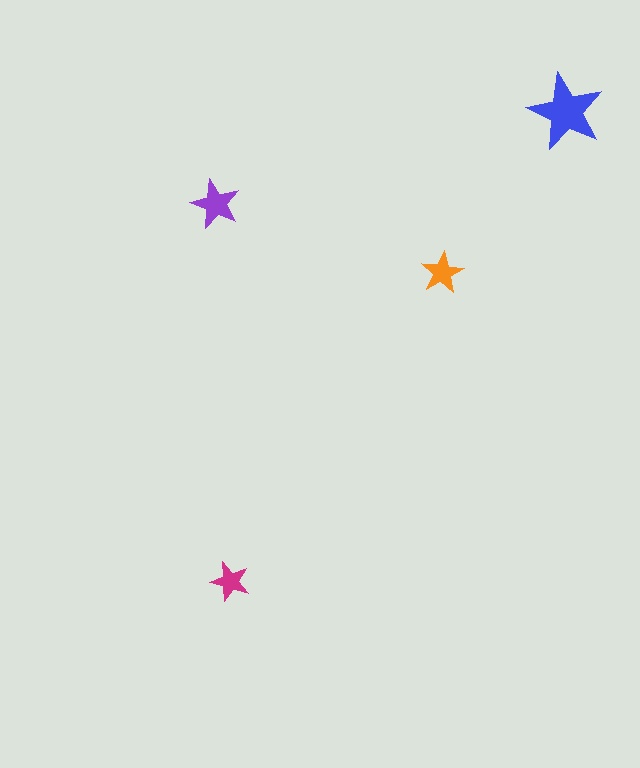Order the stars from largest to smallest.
the blue one, the purple one, the orange one, the magenta one.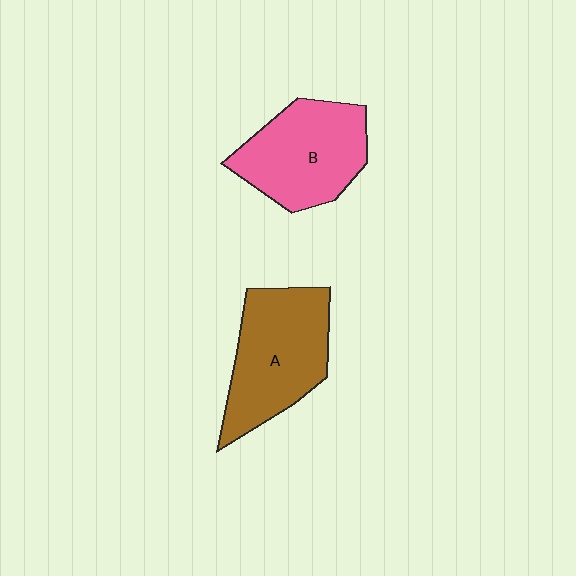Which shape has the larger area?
Shape A (brown).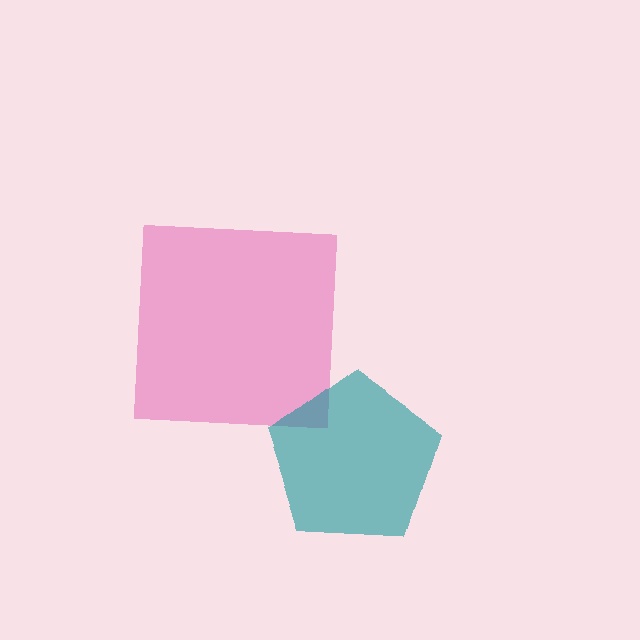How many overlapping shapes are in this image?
There are 2 overlapping shapes in the image.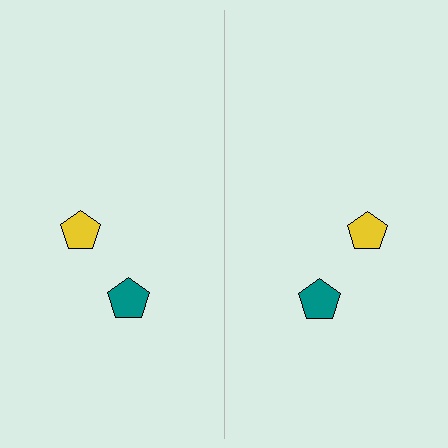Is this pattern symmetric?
Yes, this pattern has bilateral (reflection) symmetry.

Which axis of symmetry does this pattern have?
The pattern has a vertical axis of symmetry running through the center of the image.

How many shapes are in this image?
There are 4 shapes in this image.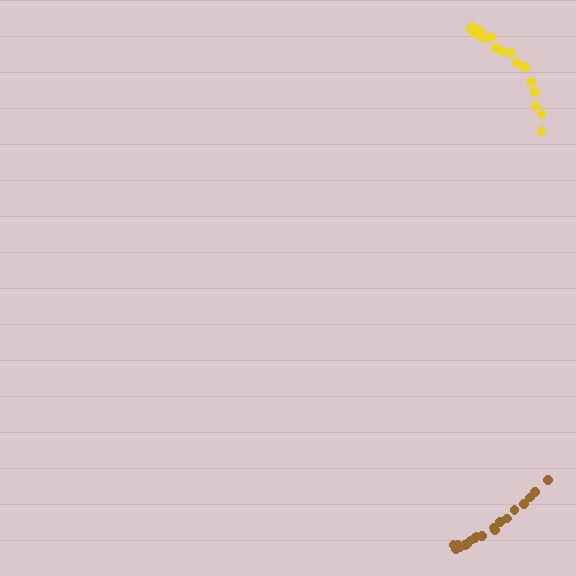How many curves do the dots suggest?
There are 2 distinct paths.